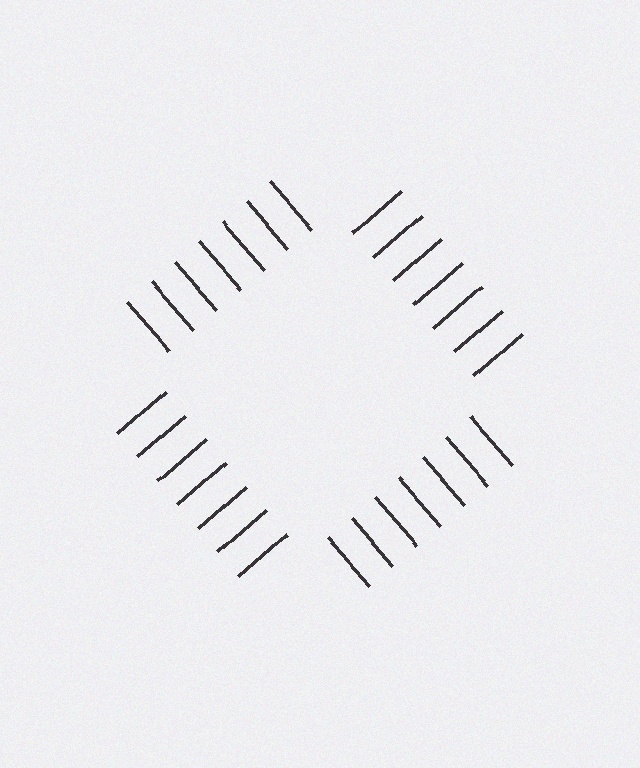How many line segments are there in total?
28 — 7 along each of the 4 edges.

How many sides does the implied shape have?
4 sides — the line-ends trace a square.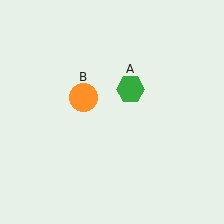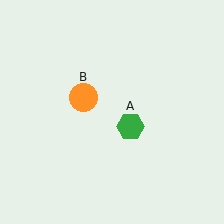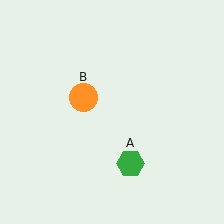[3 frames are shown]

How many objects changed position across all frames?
1 object changed position: green hexagon (object A).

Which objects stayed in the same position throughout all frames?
Orange circle (object B) remained stationary.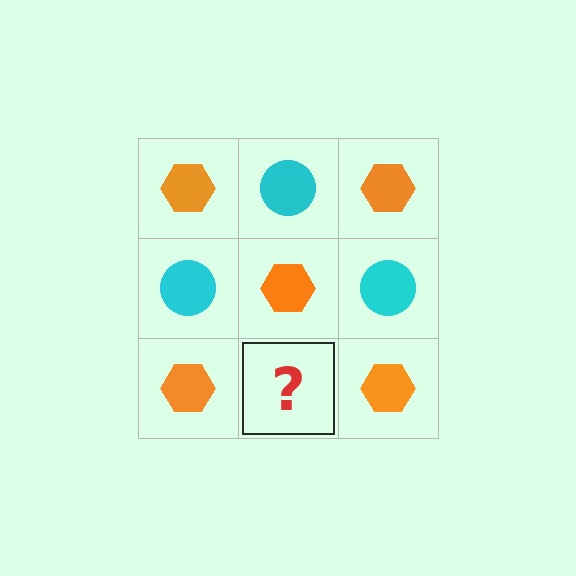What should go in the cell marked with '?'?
The missing cell should contain a cyan circle.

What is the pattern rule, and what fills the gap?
The rule is that it alternates orange hexagon and cyan circle in a checkerboard pattern. The gap should be filled with a cyan circle.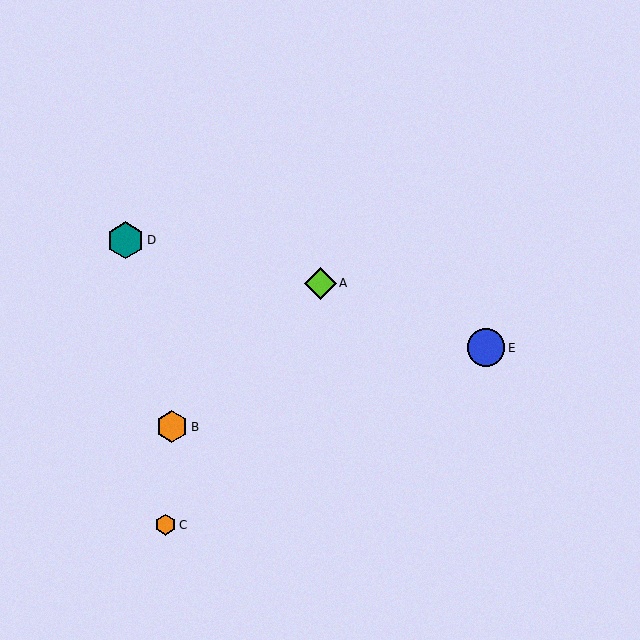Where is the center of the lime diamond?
The center of the lime diamond is at (320, 283).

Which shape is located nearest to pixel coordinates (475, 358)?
The blue circle (labeled E) at (486, 348) is nearest to that location.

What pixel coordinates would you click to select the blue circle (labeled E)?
Click at (486, 348) to select the blue circle E.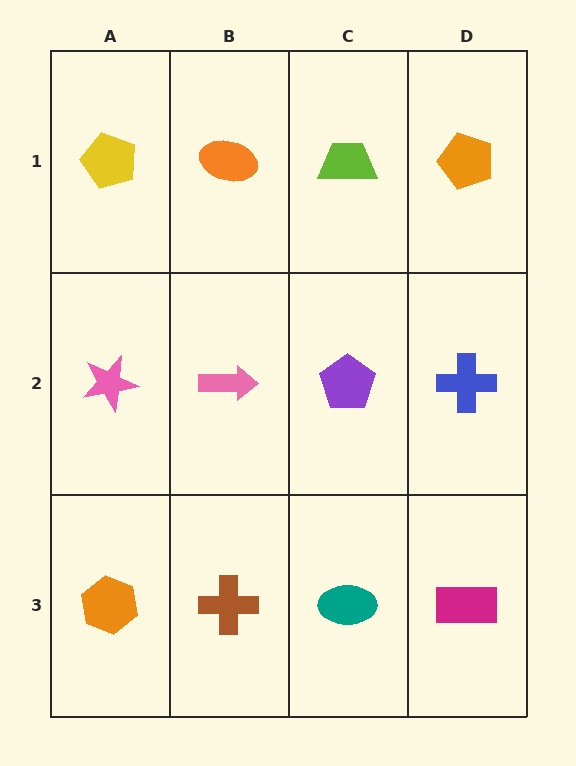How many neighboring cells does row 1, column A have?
2.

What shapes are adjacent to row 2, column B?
An orange ellipse (row 1, column B), a brown cross (row 3, column B), a pink star (row 2, column A), a purple pentagon (row 2, column C).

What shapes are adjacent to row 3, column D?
A blue cross (row 2, column D), a teal ellipse (row 3, column C).